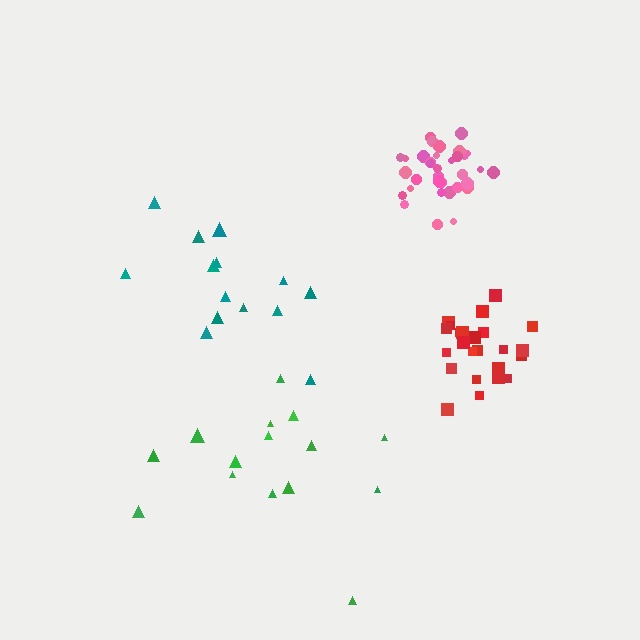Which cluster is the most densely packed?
Pink.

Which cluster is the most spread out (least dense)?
Green.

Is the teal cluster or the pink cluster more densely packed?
Pink.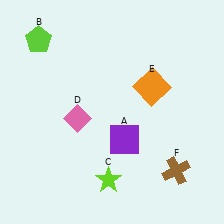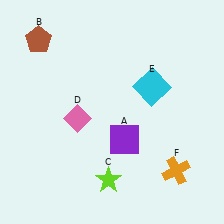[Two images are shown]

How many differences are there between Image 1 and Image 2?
There are 3 differences between the two images.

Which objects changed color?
B changed from lime to brown. E changed from orange to cyan. F changed from brown to orange.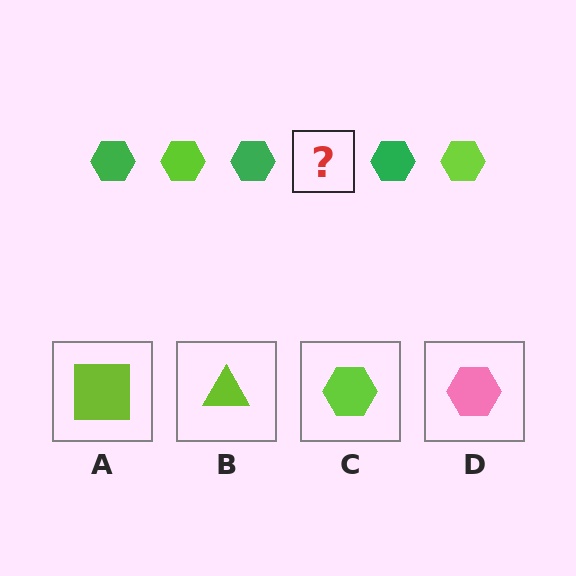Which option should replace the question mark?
Option C.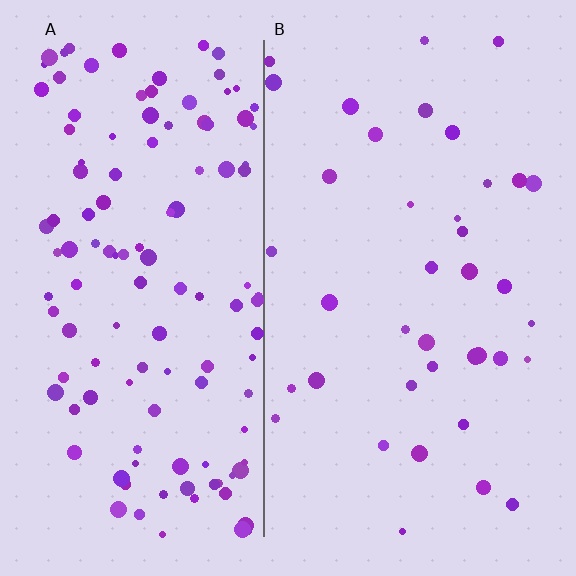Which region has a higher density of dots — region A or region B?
A (the left).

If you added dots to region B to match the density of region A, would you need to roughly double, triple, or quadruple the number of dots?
Approximately triple.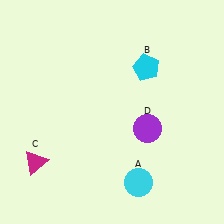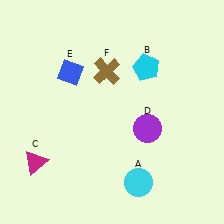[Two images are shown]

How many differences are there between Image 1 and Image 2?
There are 2 differences between the two images.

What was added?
A blue diamond (E), a brown cross (F) were added in Image 2.